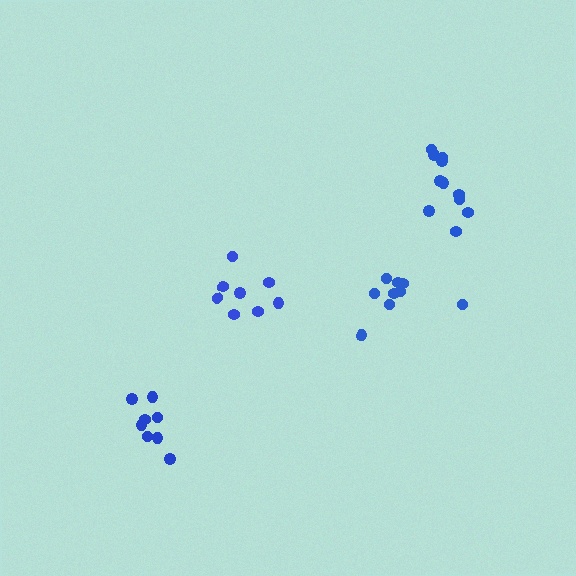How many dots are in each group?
Group 1: 9 dots, Group 2: 11 dots, Group 3: 8 dots, Group 4: 8 dots (36 total).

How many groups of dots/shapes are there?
There are 4 groups.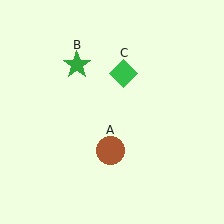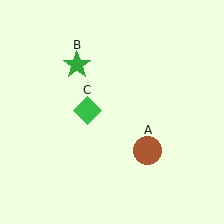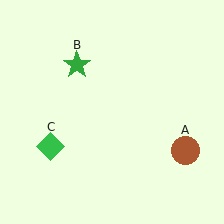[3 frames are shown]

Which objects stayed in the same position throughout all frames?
Green star (object B) remained stationary.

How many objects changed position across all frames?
2 objects changed position: brown circle (object A), green diamond (object C).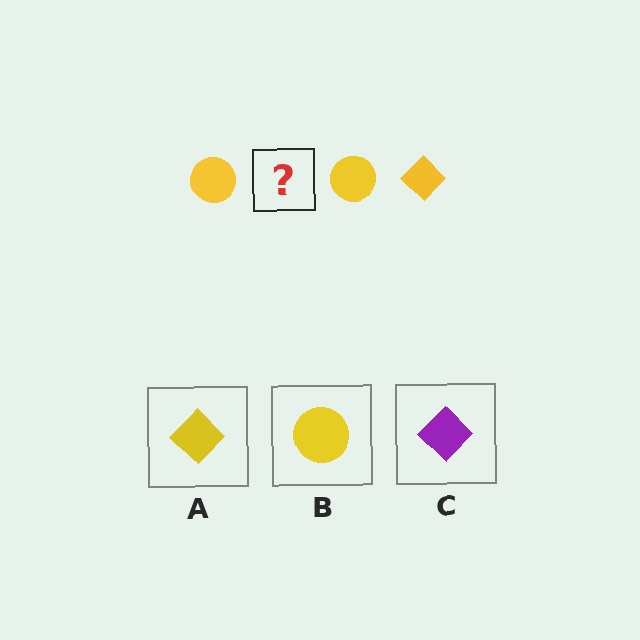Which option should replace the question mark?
Option A.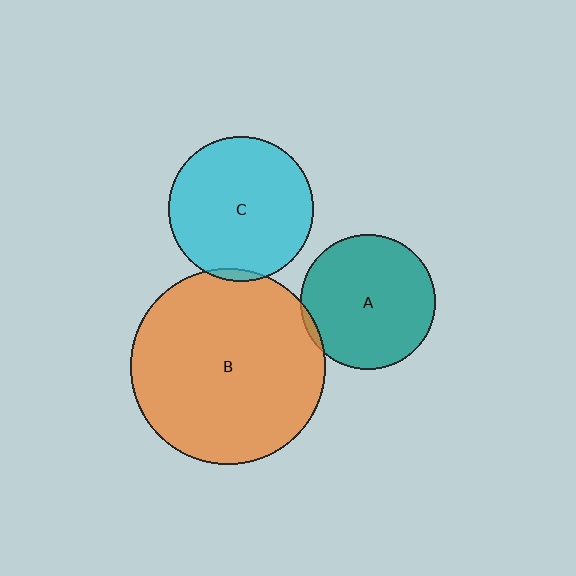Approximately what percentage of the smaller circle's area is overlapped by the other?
Approximately 5%.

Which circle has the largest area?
Circle B (orange).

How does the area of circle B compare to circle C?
Approximately 1.8 times.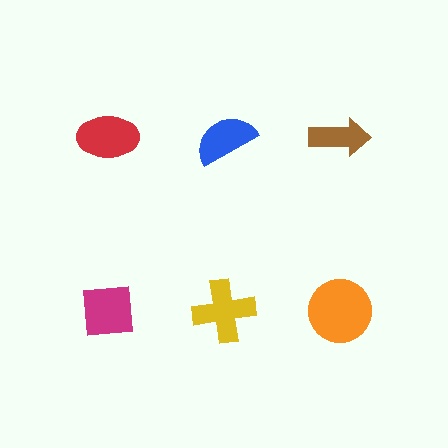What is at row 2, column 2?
A yellow cross.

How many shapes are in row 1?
3 shapes.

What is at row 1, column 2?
A blue semicircle.